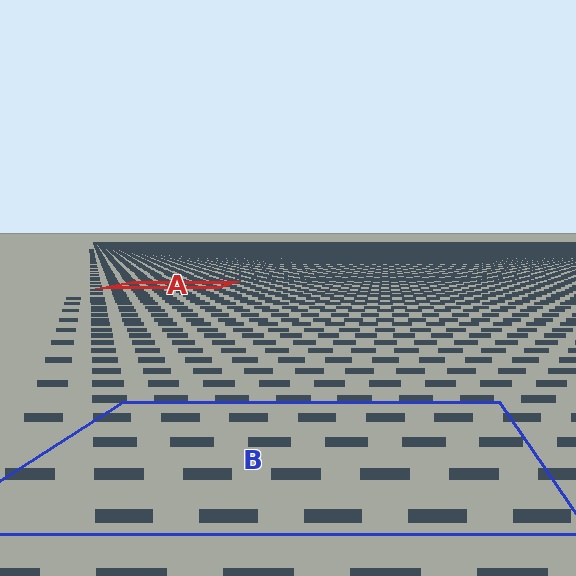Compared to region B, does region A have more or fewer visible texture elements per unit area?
Region A has more texture elements per unit area — they are packed more densely because it is farther away.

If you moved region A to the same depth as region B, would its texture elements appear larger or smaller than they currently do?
They would appear larger. At a closer depth, the same texture elements are projected at a bigger on-screen size.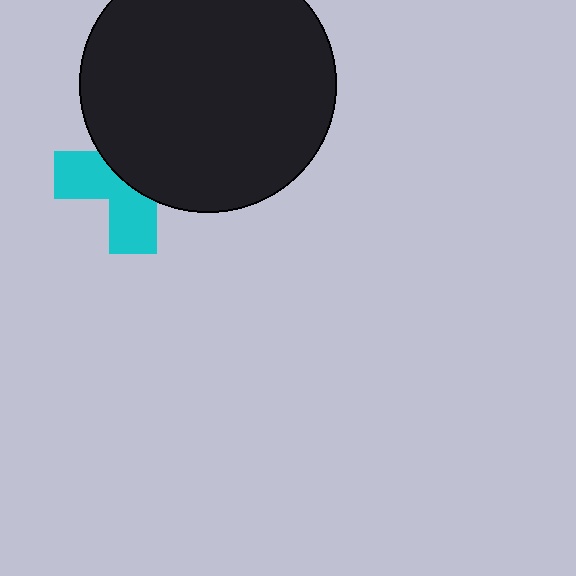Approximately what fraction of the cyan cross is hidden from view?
Roughly 55% of the cyan cross is hidden behind the black circle.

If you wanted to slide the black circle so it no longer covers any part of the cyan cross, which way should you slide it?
Slide it up — that is the most direct way to separate the two shapes.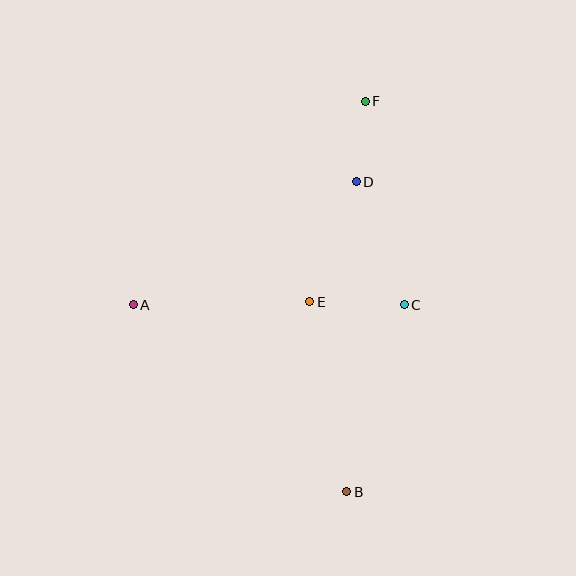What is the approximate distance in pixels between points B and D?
The distance between B and D is approximately 311 pixels.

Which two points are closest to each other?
Points D and F are closest to each other.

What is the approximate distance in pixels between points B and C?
The distance between B and C is approximately 196 pixels.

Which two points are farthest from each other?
Points B and F are farthest from each other.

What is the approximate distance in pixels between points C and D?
The distance between C and D is approximately 132 pixels.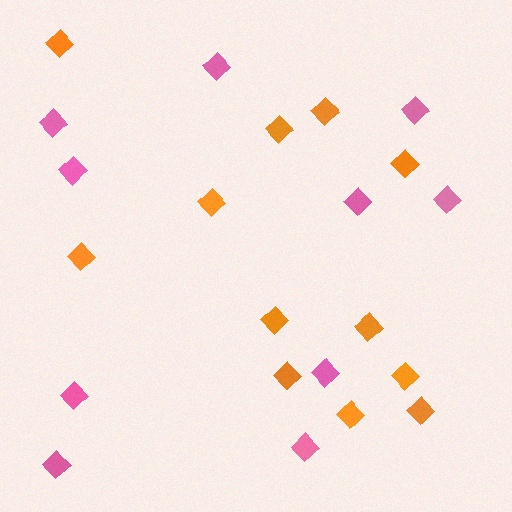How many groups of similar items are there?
There are 2 groups: one group of pink diamonds (10) and one group of orange diamonds (12).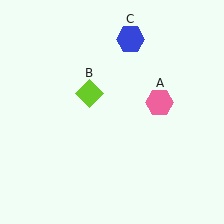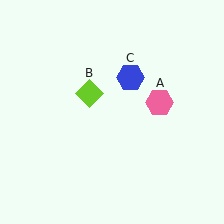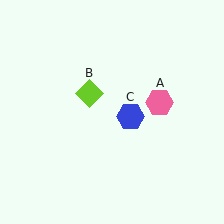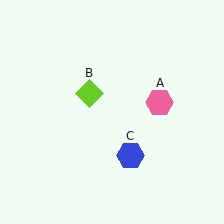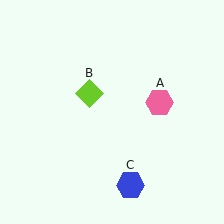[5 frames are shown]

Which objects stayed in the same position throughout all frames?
Pink hexagon (object A) and lime diamond (object B) remained stationary.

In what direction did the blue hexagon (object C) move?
The blue hexagon (object C) moved down.